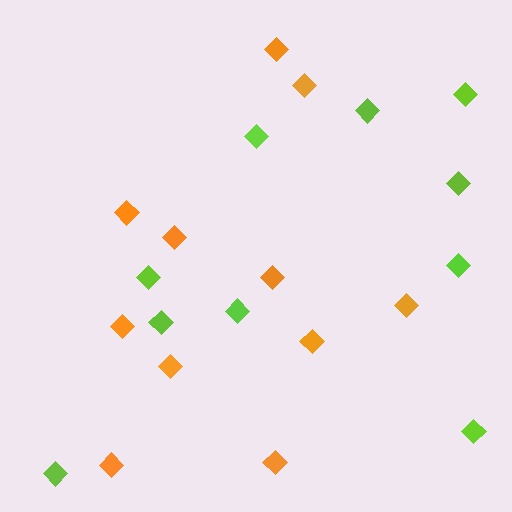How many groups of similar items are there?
There are 2 groups: one group of lime diamonds (10) and one group of orange diamonds (11).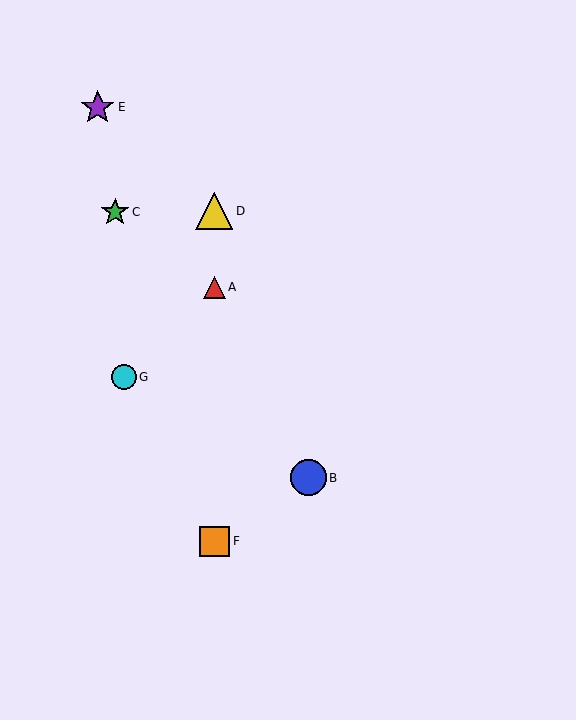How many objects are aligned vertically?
3 objects (A, D, F) are aligned vertically.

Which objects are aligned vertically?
Objects A, D, F are aligned vertically.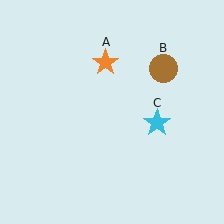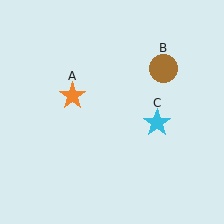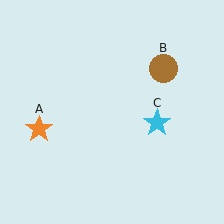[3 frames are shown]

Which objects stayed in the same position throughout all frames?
Brown circle (object B) and cyan star (object C) remained stationary.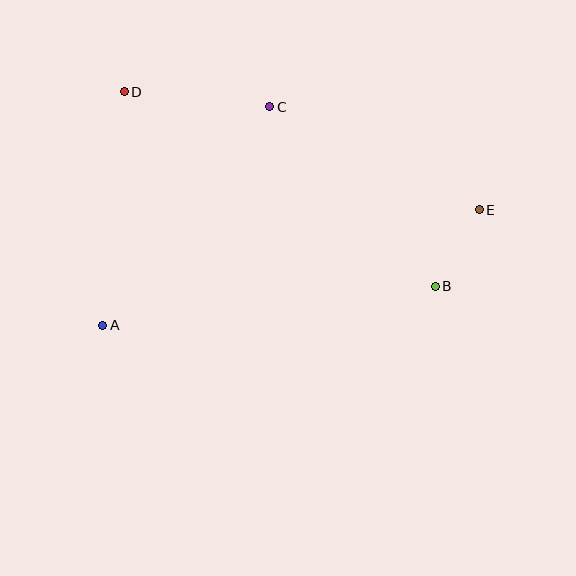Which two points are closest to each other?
Points B and E are closest to each other.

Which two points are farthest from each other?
Points A and E are farthest from each other.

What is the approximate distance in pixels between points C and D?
The distance between C and D is approximately 146 pixels.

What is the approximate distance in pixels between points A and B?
The distance between A and B is approximately 335 pixels.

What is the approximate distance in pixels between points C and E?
The distance between C and E is approximately 233 pixels.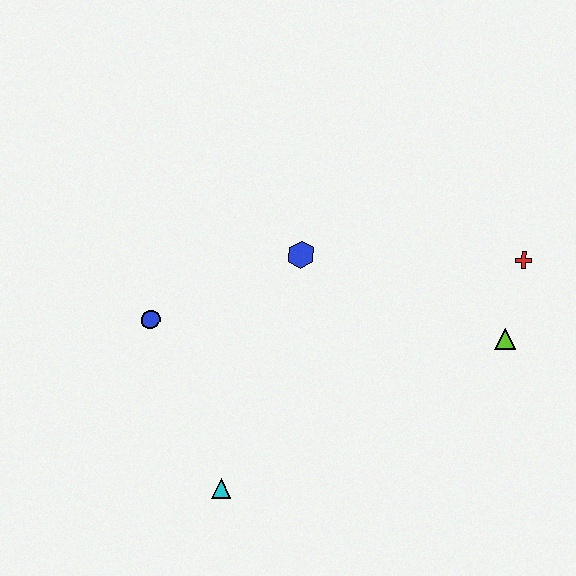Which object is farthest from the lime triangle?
The blue circle is farthest from the lime triangle.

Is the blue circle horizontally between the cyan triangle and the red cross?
No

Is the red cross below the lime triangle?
No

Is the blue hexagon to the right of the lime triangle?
No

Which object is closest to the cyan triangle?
The blue circle is closest to the cyan triangle.